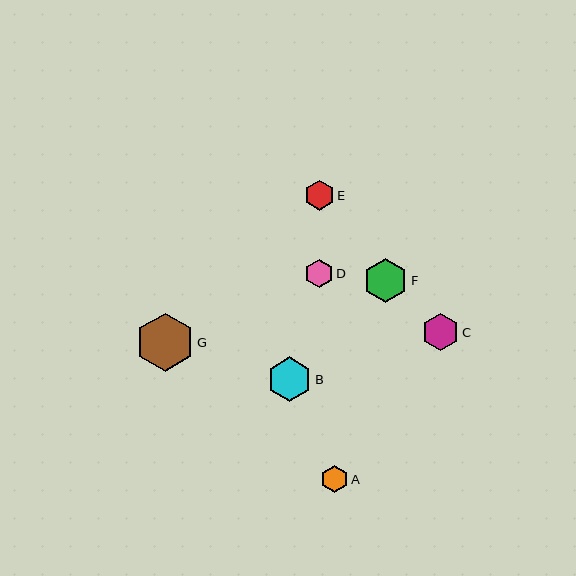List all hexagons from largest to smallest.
From largest to smallest: G, B, F, C, E, D, A.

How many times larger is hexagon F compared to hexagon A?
Hexagon F is approximately 1.6 times the size of hexagon A.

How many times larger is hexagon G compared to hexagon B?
Hexagon G is approximately 1.3 times the size of hexagon B.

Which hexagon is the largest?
Hexagon G is the largest with a size of approximately 58 pixels.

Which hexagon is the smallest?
Hexagon A is the smallest with a size of approximately 27 pixels.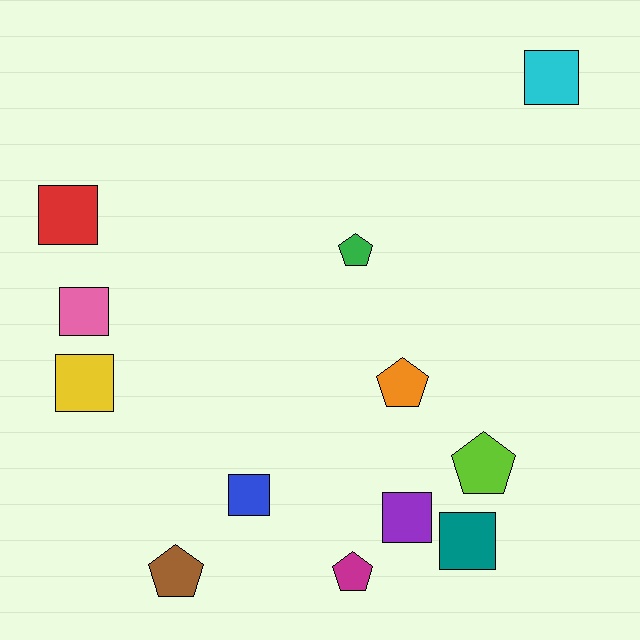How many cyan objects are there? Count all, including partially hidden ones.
There is 1 cyan object.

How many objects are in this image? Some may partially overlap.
There are 12 objects.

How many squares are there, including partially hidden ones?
There are 7 squares.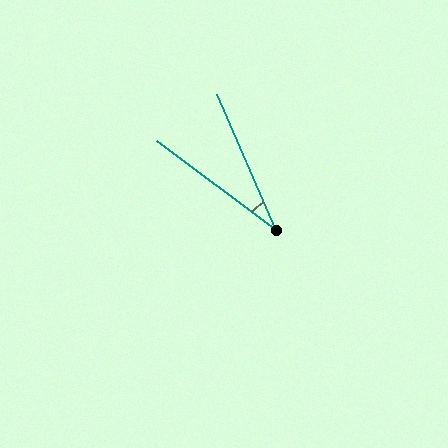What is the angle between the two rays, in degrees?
Approximately 29 degrees.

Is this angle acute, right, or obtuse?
It is acute.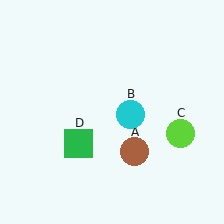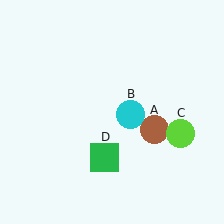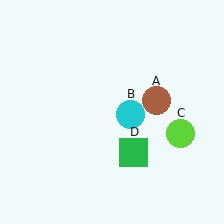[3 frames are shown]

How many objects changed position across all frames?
2 objects changed position: brown circle (object A), green square (object D).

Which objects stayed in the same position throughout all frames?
Cyan circle (object B) and lime circle (object C) remained stationary.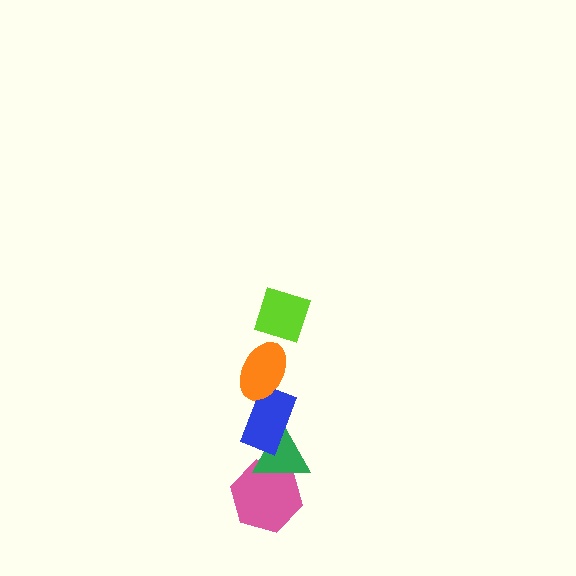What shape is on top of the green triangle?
The blue rectangle is on top of the green triangle.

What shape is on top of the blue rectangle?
The orange ellipse is on top of the blue rectangle.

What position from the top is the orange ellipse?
The orange ellipse is 2nd from the top.